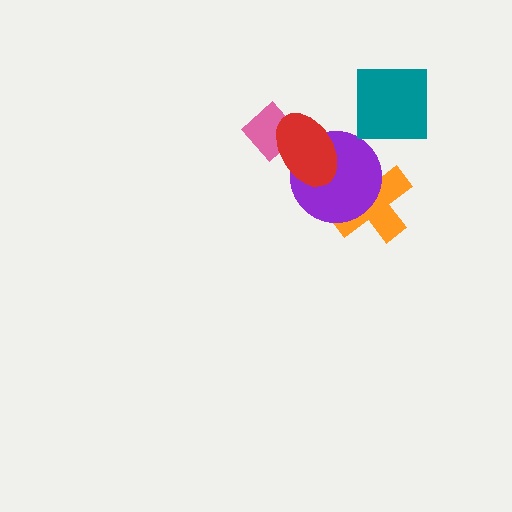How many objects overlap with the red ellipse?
2 objects overlap with the red ellipse.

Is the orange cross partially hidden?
Yes, it is partially covered by another shape.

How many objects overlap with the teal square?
0 objects overlap with the teal square.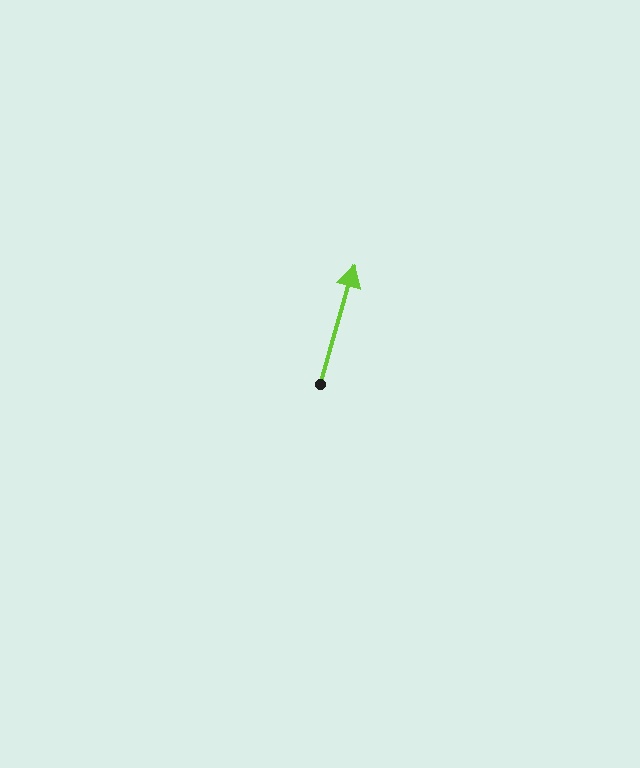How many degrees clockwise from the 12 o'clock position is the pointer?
Approximately 16 degrees.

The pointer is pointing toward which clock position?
Roughly 1 o'clock.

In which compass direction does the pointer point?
North.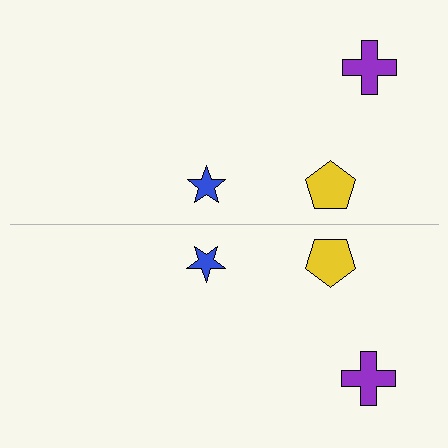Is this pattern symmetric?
Yes, this pattern has bilateral (reflection) symmetry.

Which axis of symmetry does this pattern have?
The pattern has a horizontal axis of symmetry running through the center of the image.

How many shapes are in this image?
There are 6 shapes in this image.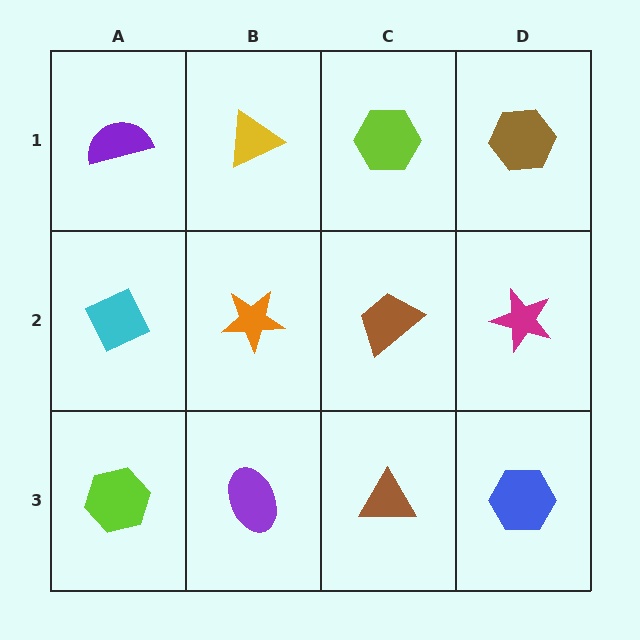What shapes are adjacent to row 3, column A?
A cyan diamond (row 2, column A), a purple ellipse (row 3, column B).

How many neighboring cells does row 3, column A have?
2.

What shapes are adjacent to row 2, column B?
A yellow triangle (row 1, column B), a purple ellipse (row 3, column B), a cyan diamond (row 2, column A), a brown trapezoid (row 2, column C).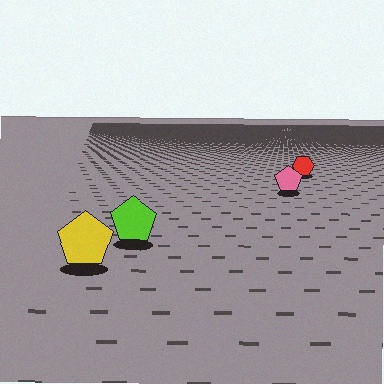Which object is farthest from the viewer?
The red hexagon is farthest from the viewer. It appears smaller and the ground texture around it is denser.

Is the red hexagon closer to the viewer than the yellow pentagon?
No. The yellow pentagon is closer — you can tell from the texture gradient: the ground texture is coarser near it.